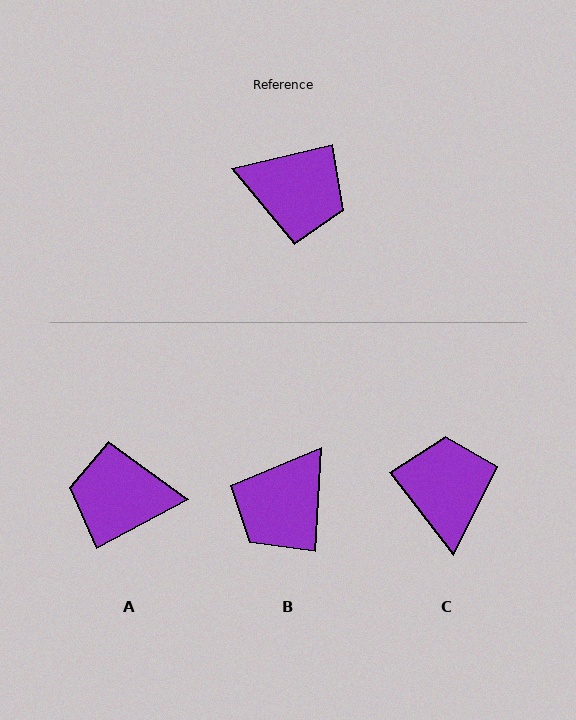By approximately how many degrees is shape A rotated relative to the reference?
Approximately 165 degrees clockwise.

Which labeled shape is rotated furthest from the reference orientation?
A, about 165 degrees away.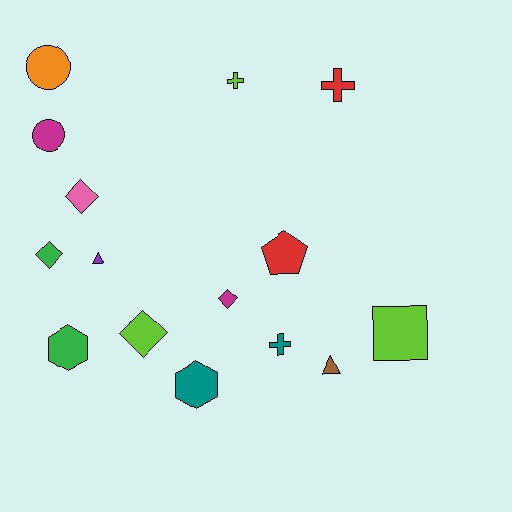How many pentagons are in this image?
There is 1 pentagon.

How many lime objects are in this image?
There are 3 lime objects.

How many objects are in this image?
There are 15 objects.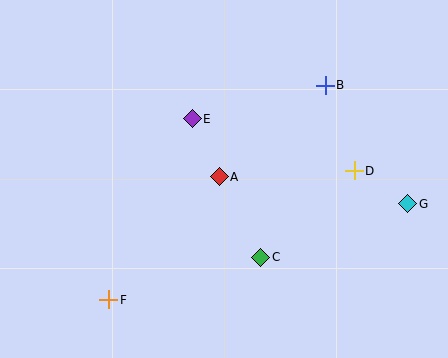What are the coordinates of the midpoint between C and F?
The midpoint between C and F is at (185, 278).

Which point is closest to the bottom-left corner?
Point F is closest to the bottom-left corner.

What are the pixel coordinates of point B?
Point B is at (325, 85).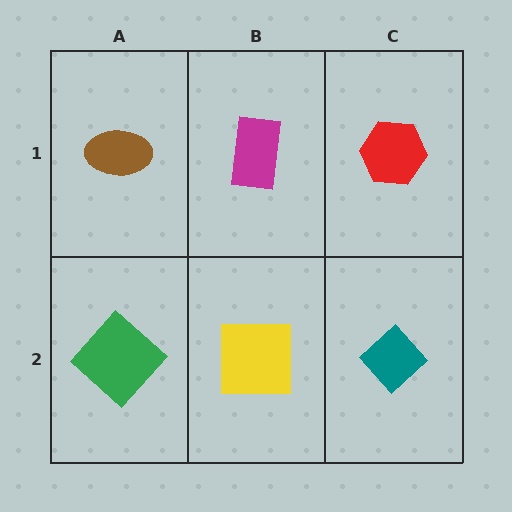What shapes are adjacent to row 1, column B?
A yellow square (row 2, column B), a brown ellipse (row 1, column A), a red hexagon (row 1, column C).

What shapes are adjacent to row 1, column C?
A teal diamond (row 2, column C), a magenta rectangle (row 1, column B).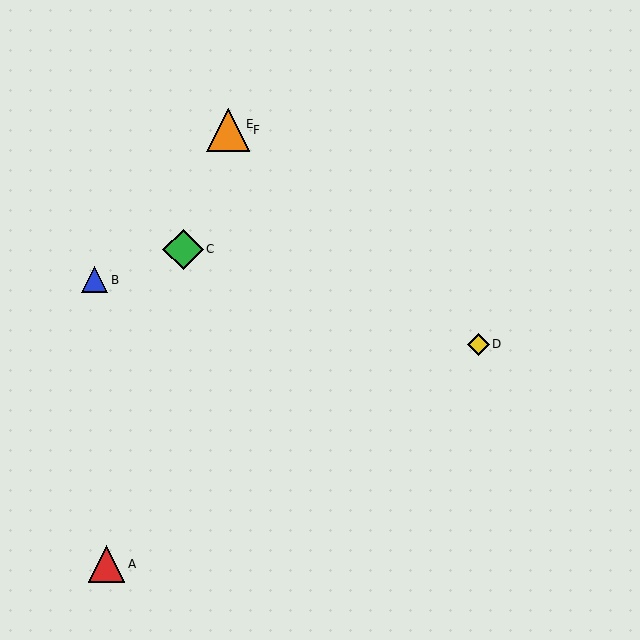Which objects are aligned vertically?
Objects E, F are aligned vertically.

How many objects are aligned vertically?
2 objects (E, F) are aligned vertically.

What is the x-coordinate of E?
Object E is at x≈228.